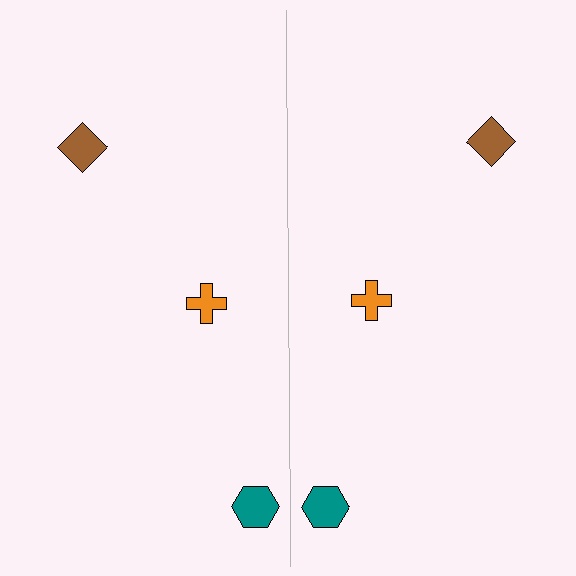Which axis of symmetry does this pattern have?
The pattern has a vertical axis of symmetry running through the center of the image.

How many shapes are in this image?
There are 6 shapes in this image.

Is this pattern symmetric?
Yes, this pattern has bilateral (reflection) symmetry.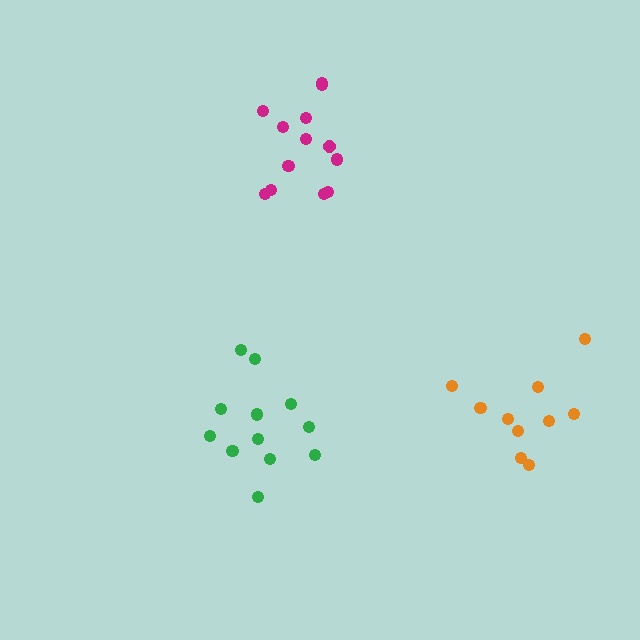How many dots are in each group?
Group 1: 12 dots, Group 2: 13 dots, Group 3: 10 dots (35 total).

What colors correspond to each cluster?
The clusters are colored: green, magenta, orange.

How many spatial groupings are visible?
There are 3 spatial groupings.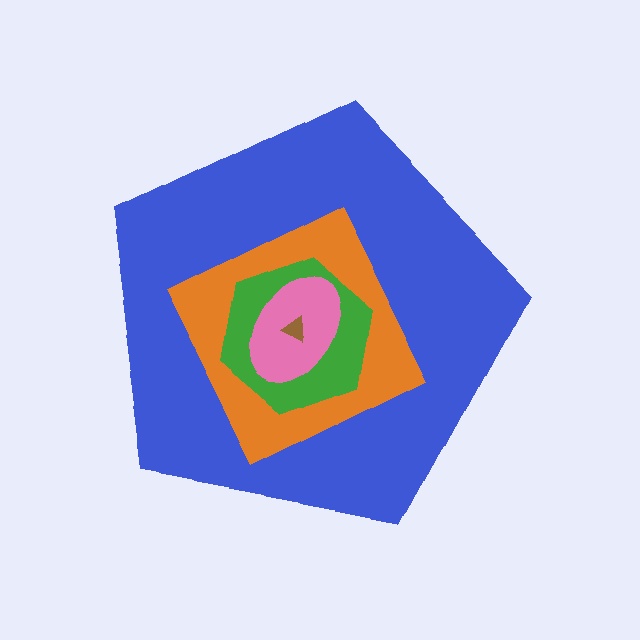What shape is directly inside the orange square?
The green hexagon.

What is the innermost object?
The brown triangle.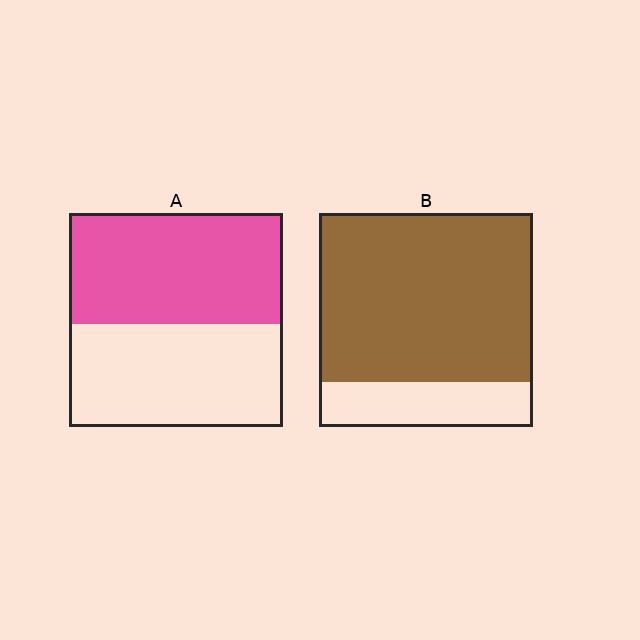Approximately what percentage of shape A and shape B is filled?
A is approximately 50% and B is approximately 80%.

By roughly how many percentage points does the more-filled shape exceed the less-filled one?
By roughly 25 percentage points (B over A).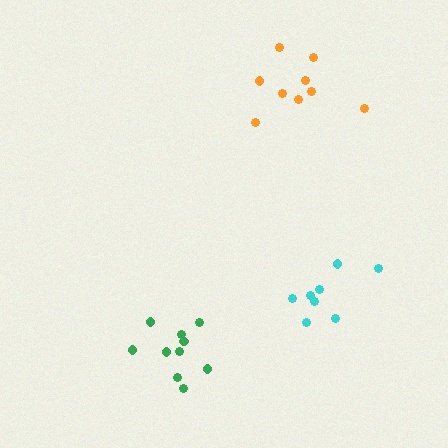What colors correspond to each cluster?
The clusters are colored: orange, cyan, green.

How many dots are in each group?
Group 1: 9 dots, Group 2: 8 dots, Group 3: 10 dots (27 total).